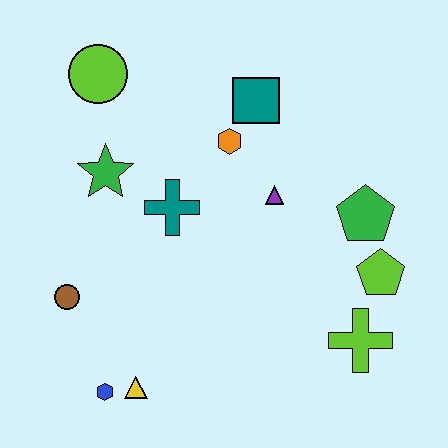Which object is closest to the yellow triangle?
The blue hexagon is closest to the yellow triangle.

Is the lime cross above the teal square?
No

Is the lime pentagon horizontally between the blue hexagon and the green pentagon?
No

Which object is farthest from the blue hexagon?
The teal square is farthest from the blue hexagon.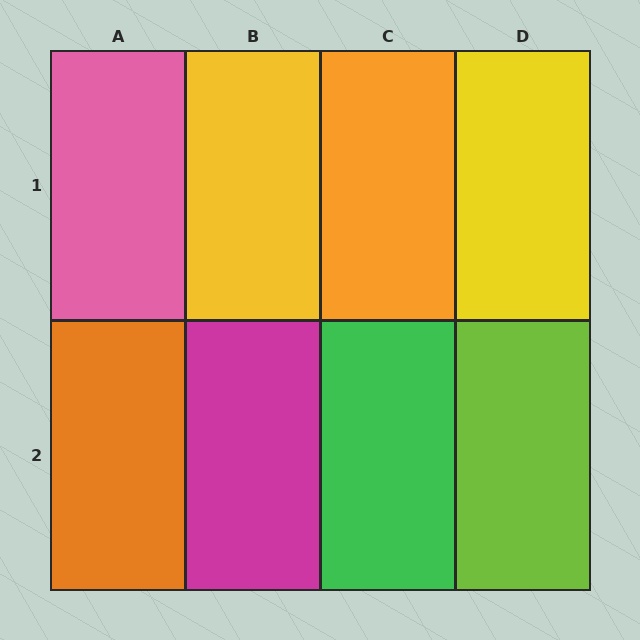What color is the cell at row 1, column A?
Pink.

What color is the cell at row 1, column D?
Yellow.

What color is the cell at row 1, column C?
Orange.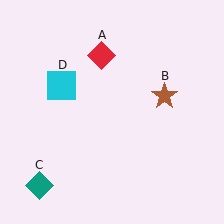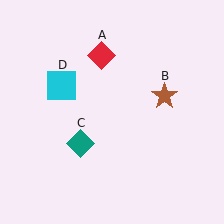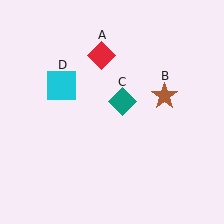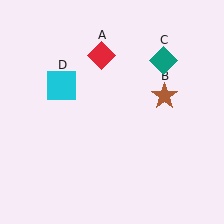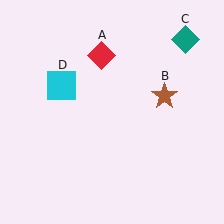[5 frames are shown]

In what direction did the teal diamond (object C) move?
The teal diamond (object C) moved up and to the right.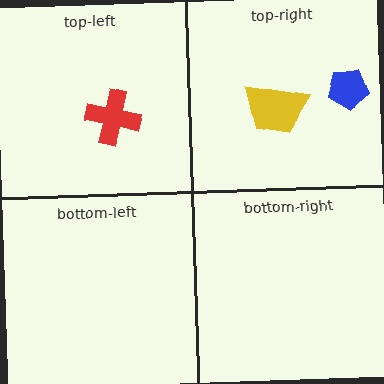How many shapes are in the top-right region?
2.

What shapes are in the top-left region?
The red cross.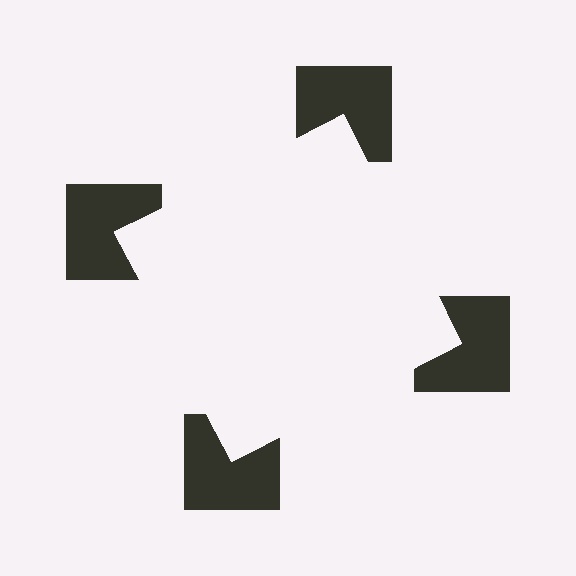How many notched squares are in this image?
There are 4 — one at each vertex of the illusory square.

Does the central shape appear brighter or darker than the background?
It typically appears slightly brighter than the background, even though no actual brightness change is drawn.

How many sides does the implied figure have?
4 sides.